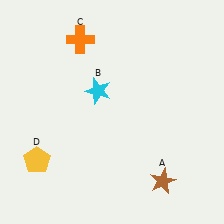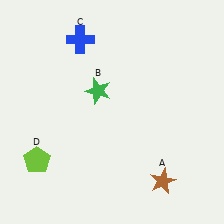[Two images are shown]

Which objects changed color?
B changed from cyan to green. C changed from orange to blue. D changed from yellow to lime.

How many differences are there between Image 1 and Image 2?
There are 3 differences between the two images.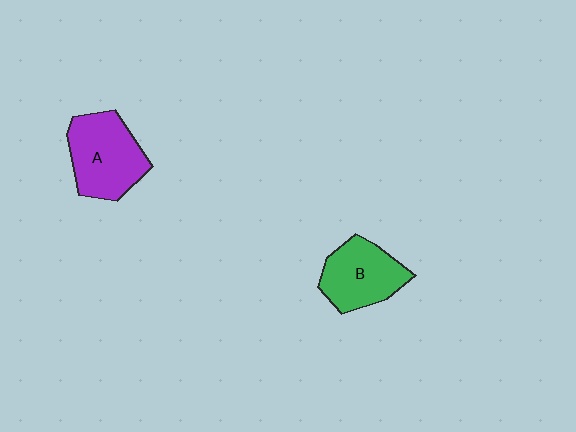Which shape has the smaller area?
Shape B (green).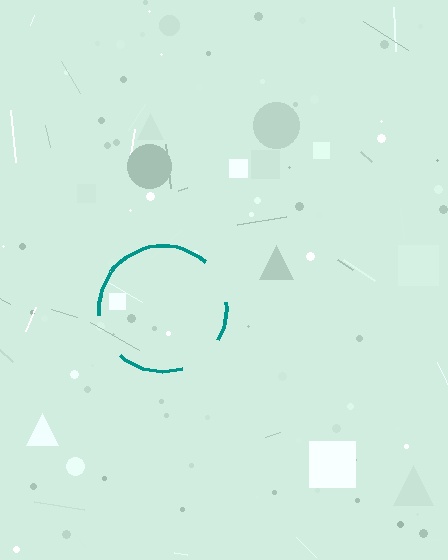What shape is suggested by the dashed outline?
The dashed outline suggests a circle.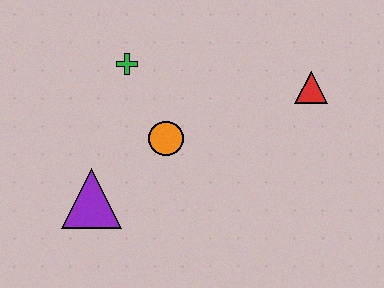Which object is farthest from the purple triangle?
The red triangle is farthest from the purple triangle.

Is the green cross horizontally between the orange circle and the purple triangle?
Yes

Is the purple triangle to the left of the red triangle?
Yes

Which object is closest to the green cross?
The orange circle is closest to the green cross.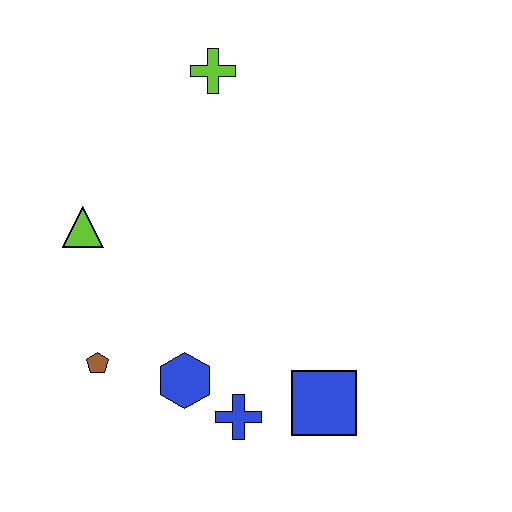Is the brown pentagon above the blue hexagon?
Yes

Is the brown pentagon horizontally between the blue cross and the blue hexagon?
No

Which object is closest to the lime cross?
The lime triangle is closest to the lime cross.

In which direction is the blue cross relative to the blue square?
The blue cross is to the left of the blue square.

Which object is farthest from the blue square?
The lime cross is farthest from the blue square.